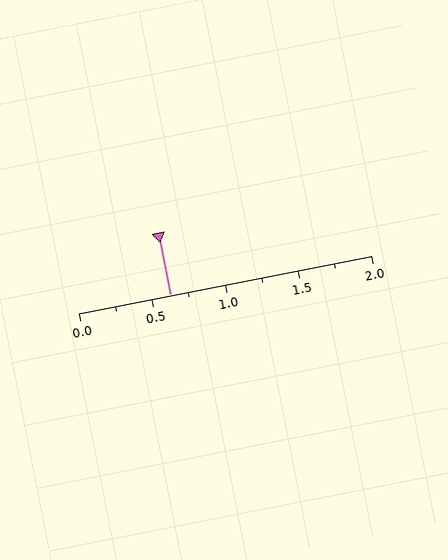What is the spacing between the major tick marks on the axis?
The major ticks are spaced 0.5 apart.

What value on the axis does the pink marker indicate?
The marker indicates approximately 0.62.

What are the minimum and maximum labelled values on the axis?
The axis runs from 0.0 to 2.0.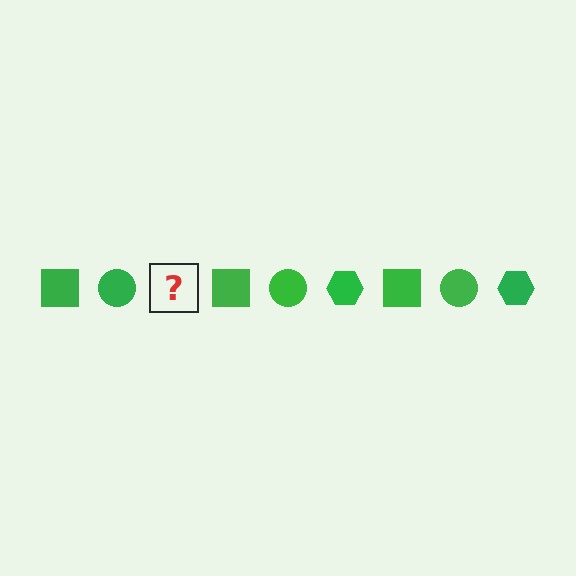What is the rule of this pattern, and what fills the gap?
The rule is that the pattern cycles through square, circle, hexagon shapes in green. The gap should be filled with a green hexagon.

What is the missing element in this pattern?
The missing element is a green hexagon.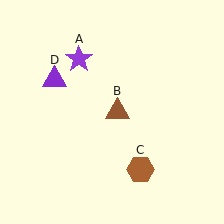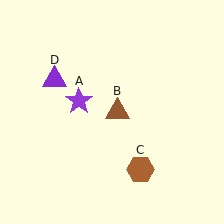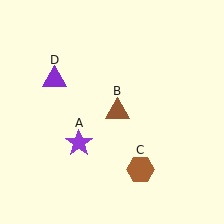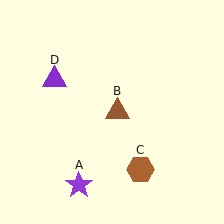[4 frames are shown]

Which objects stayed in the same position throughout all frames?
Brown triangle (object B) and brown hexagon (object C) and purple triangle (object D) remained stationary.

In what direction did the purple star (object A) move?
The purple star (object A) moved down.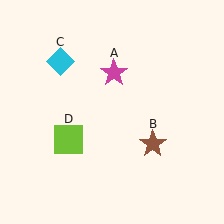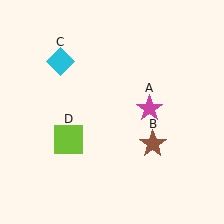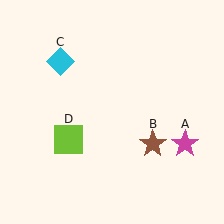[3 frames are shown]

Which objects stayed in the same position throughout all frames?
Brown star (object B) and cyan diamond (object C) and lime square (object D) remained stationary.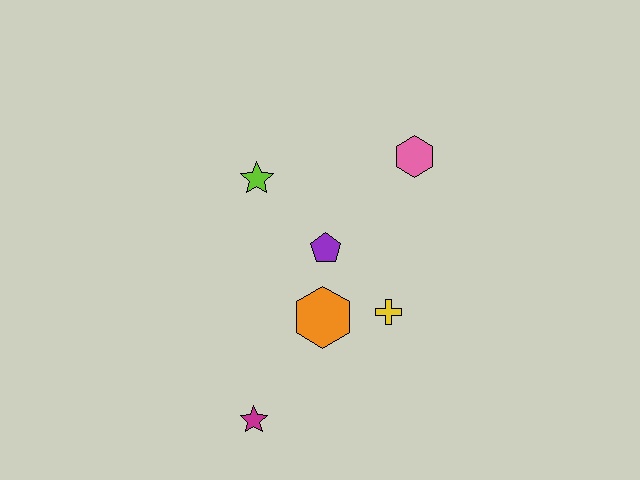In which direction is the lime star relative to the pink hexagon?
The lime star is to the left of the pink hexagon.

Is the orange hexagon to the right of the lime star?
Yes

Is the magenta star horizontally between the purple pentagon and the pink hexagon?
No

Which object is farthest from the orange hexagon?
The pink hexagon is farthest from the orange hexagon.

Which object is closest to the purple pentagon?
The orange hexagon is closest to the purple pentagon.